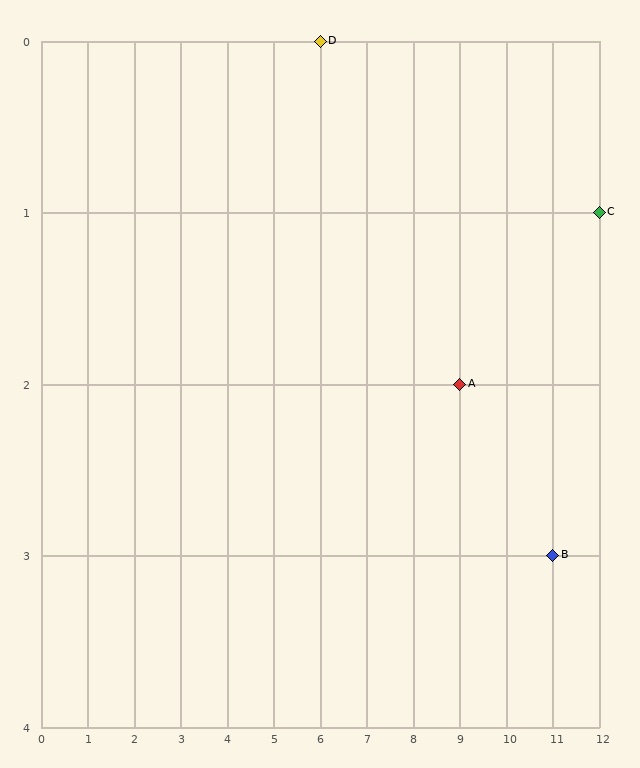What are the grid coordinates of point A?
Point A is at grid coordinates (9, 2).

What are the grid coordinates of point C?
Point C is at grid coordinates (12, 1).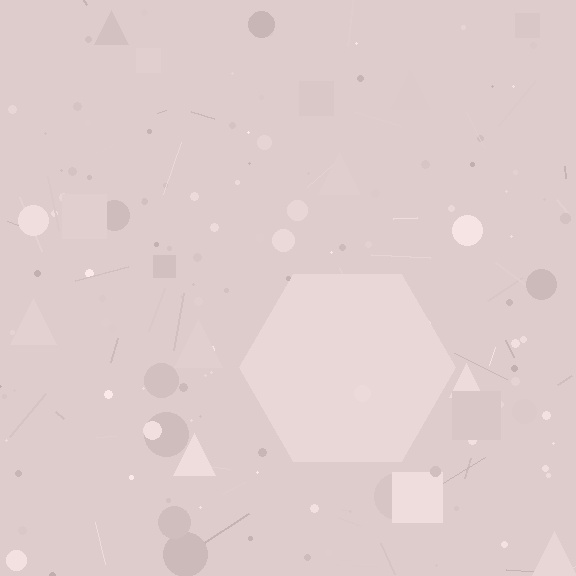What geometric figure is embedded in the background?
A hexagon is embedded in the background.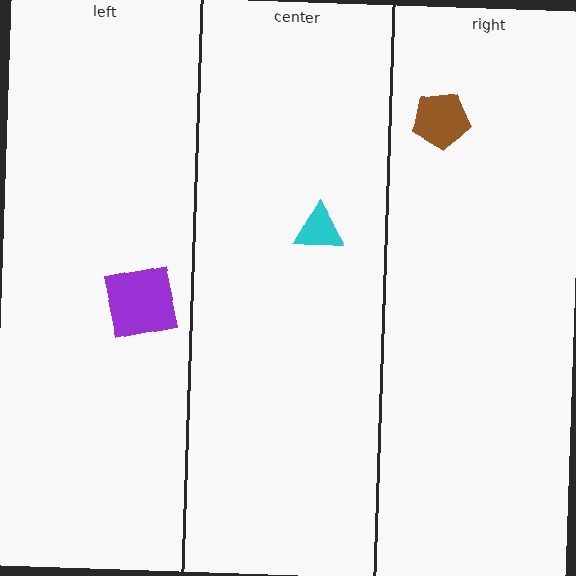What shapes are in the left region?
The purple square.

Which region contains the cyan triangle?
The center region.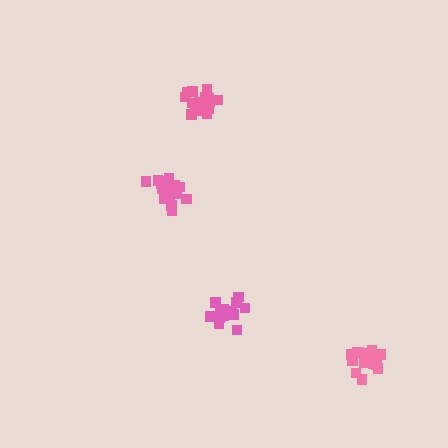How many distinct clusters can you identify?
There are 4 distinct clusters.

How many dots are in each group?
Group 1: 16 dots, Group 2: 20 dots, Group 3: 18 dots, Group 4: 19 dots (73 total).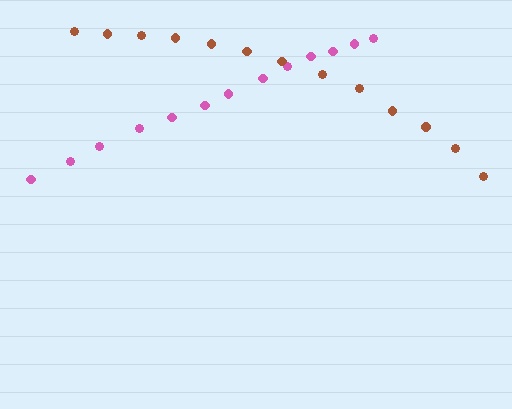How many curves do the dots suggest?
There are 2 distinct paths.